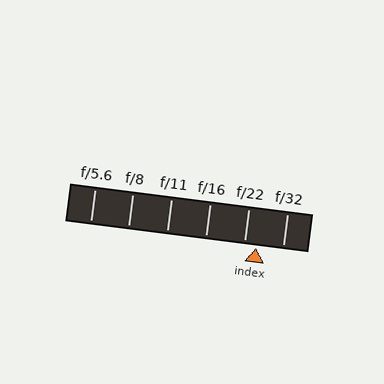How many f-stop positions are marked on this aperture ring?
There are 6 f-stop positions marked.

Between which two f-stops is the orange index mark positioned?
The index mark is between f/22 and f/32.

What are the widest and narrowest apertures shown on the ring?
The widest aperture shown is f/5.6 and the narrowest is f/32.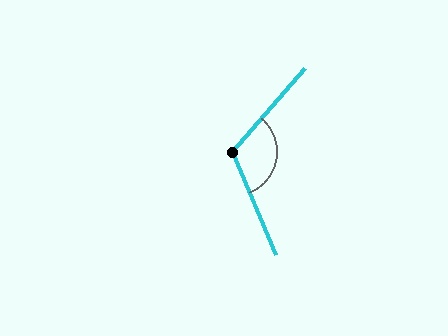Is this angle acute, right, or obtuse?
It is obtuse.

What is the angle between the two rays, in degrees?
Approximately 116 degrees.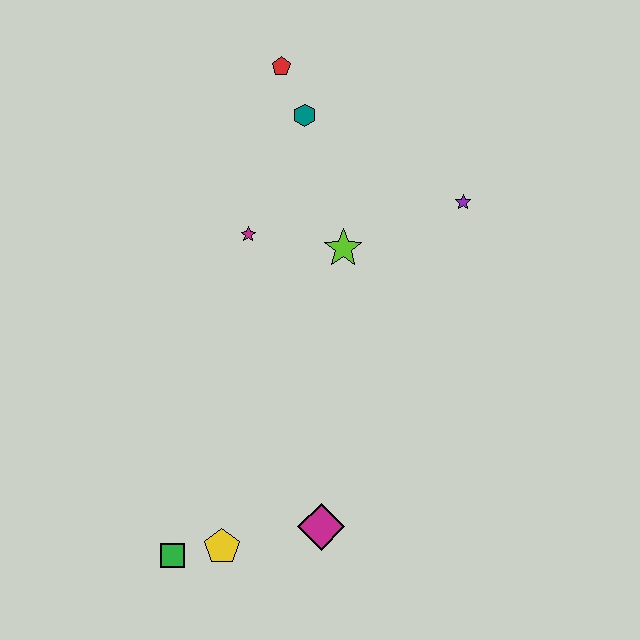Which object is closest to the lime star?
The magenta star is closest to the lime star.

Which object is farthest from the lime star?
The green square is farthest from the lime star.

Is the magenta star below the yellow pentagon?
No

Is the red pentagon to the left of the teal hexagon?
Yes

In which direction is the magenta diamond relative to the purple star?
The magenta diamond is below the purple star.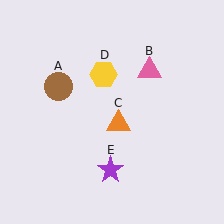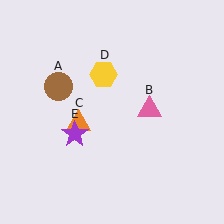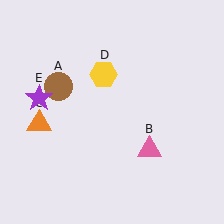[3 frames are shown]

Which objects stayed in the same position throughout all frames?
Brown circle (object A) and yellow hexagon (object D) remained stationary.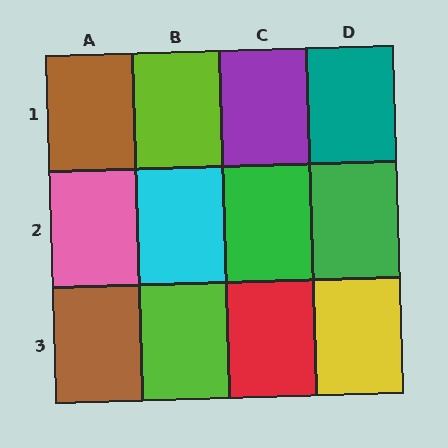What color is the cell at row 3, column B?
Lime.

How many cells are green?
2 cells are green.